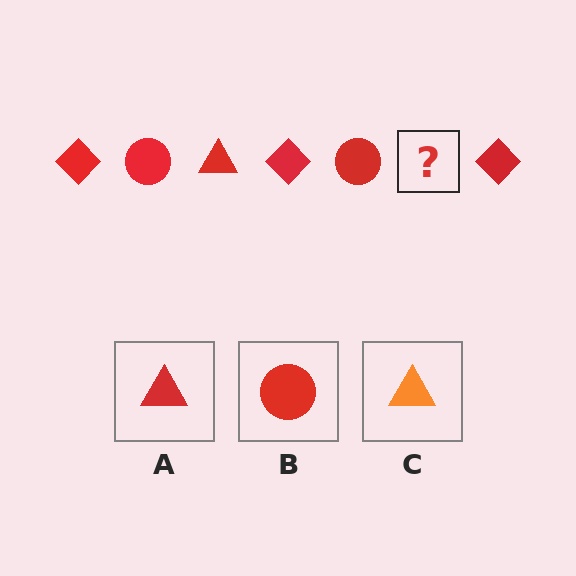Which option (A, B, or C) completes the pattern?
A.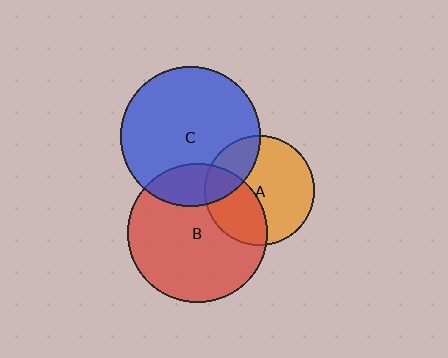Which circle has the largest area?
Circle C (blue).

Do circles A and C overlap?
Yes.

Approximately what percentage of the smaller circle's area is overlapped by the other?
Approximately 25%.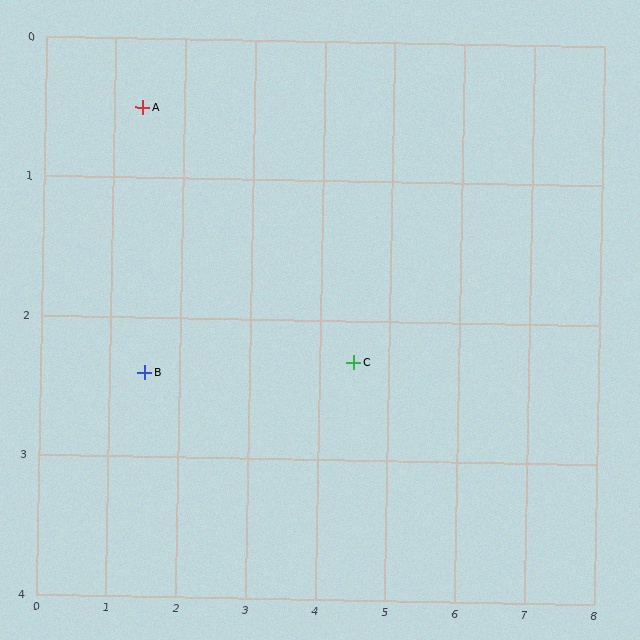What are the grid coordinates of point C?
Point C is at approximately (4.5, 2.3).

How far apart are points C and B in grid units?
Points C and B are about 3.0 grid units apart.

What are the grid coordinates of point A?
Point A is at approximately (1.4, 0.5).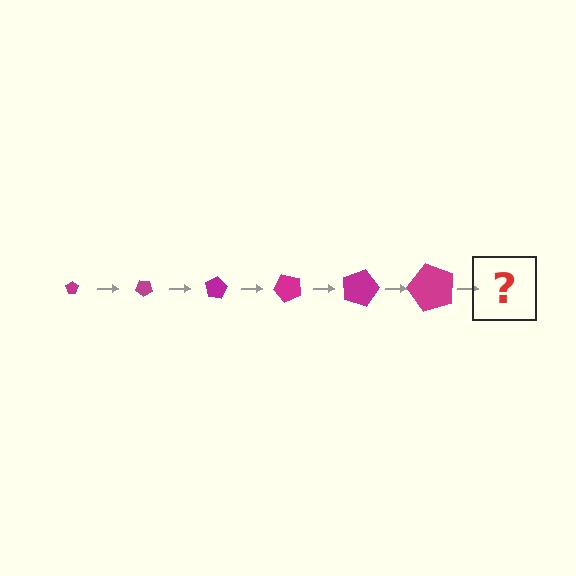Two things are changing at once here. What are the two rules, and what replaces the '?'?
The two rules are that the pentagon grows larger each step and it rotates 40 degrees each step. The '?' should be a pentagon, larger than the previous one and rotated 240 degrees from the start.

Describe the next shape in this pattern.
It should be a pentagon, larger than the previous one and rotated 240 degrees from the start.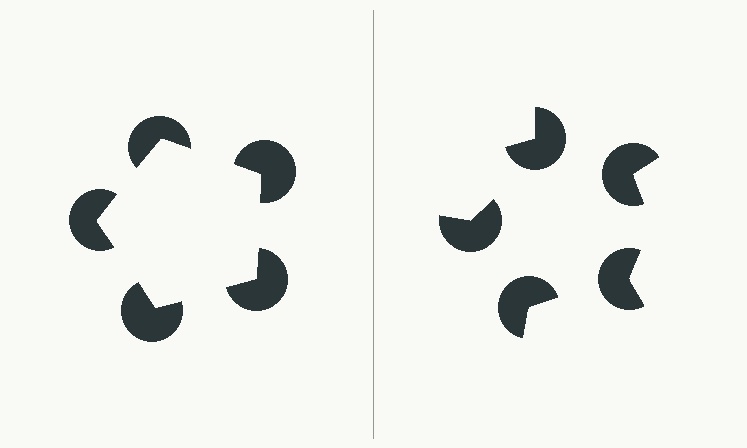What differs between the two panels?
The pac-man discs are positioned identically on both sides; only the wedge orientations differ. On the left they align to a pentagon; on the right they are misaligned.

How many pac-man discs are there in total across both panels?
10 — 5 on each side.